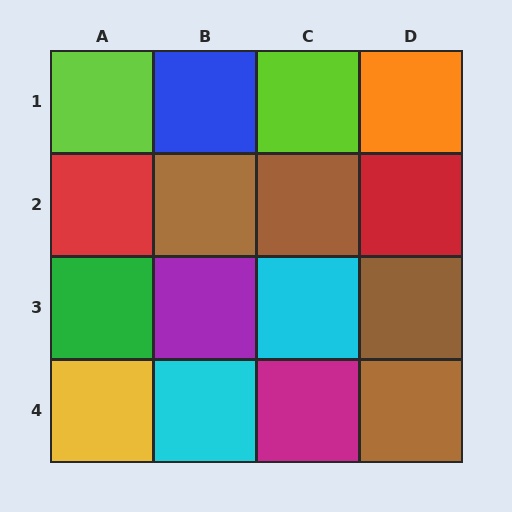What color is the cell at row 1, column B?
Blue.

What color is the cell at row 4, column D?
Brown.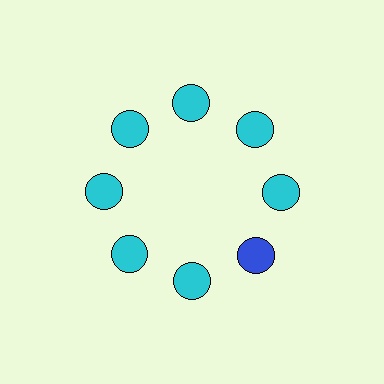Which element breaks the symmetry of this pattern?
The blue circle at roughly the 4 o'clock position breaks the symmetry. All other shapes are cyan circles.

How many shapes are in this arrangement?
There are 8 shapes arranged in a ring pattern.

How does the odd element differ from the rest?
It has a different color: blue instead of cyan.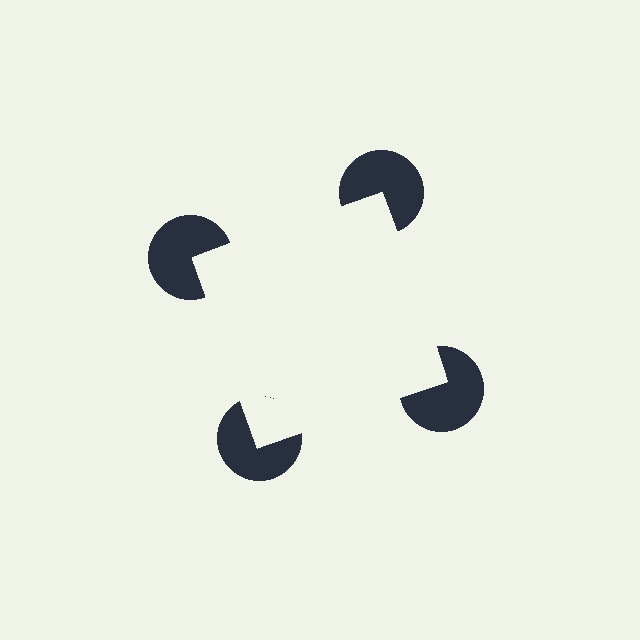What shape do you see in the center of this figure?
An illusory square — its edges are inferred from the aligned wedge cuts in the pac-man discs, not physically drawn.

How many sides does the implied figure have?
4 sides.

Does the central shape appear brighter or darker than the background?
It typically appears slightly brighter than the background, even though no actual brightness change is drawn.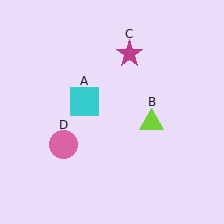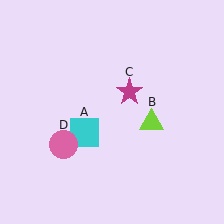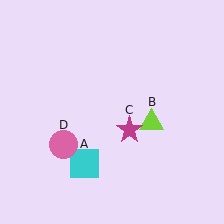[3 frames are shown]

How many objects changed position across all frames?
2 objects changed position: cyan square (object A), magenta star (object C).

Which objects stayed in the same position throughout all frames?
Lime triangle (object B) and pink circle (object D) remained stationary.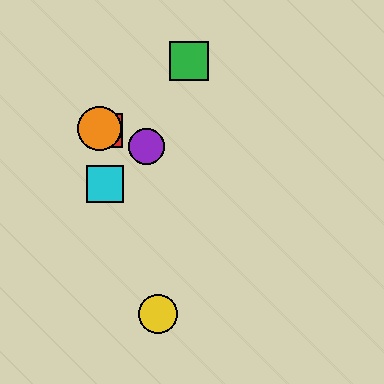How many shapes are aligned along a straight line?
4 shapes (the red square, the blue circle, the purple circle, the orange circle) are aligned along a straight line.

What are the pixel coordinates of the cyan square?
The cyan square is at (105, 184).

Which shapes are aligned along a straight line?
The red square, the blue circle, the purple circle, the orange circle are aligned along a straight line.